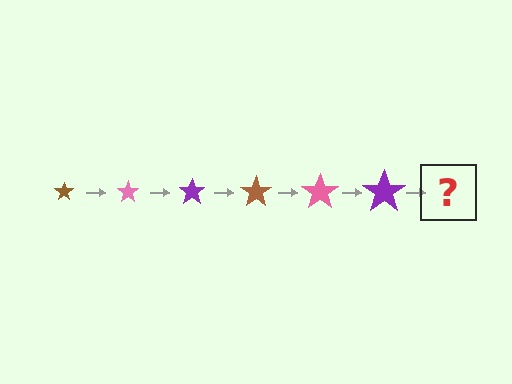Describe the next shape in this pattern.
It should be a brown star, larger than the previous one.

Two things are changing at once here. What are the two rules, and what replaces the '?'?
The two rules are that the star grows larger each step and the color cycles through brown, pink, and purple. The '?' should be a brown star, larger than the previous one.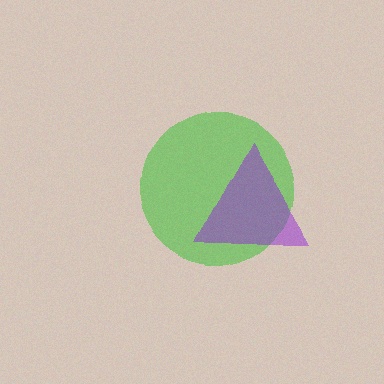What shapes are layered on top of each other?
The layered shapes are: a green circle, a purple triangle.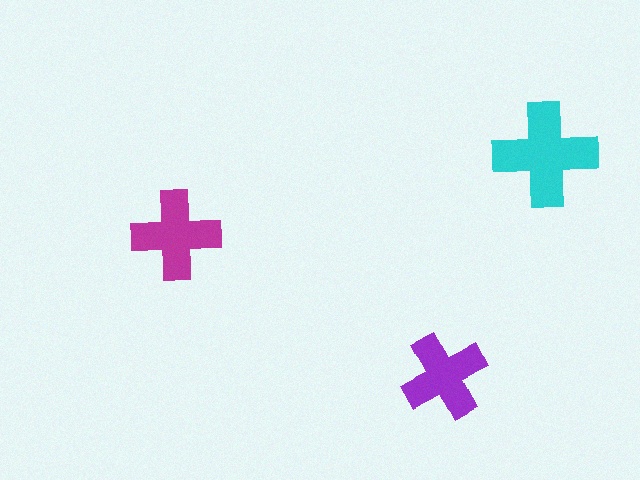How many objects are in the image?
There are 3 objects in the image.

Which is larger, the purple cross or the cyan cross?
The cyan one.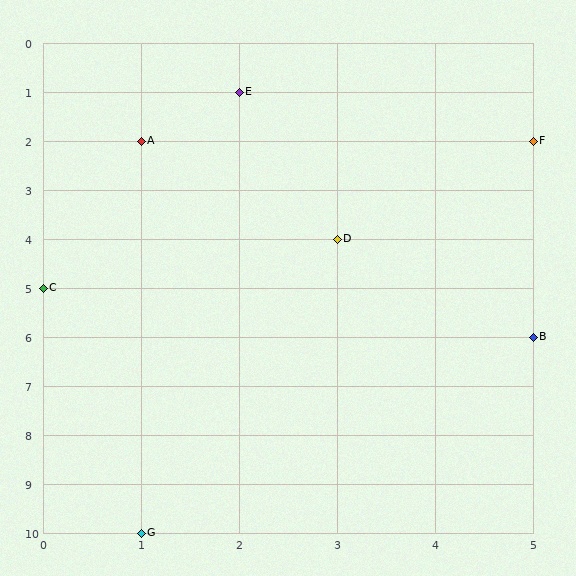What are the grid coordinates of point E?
Point E is at grid coordinates (2, 1).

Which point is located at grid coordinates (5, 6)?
Point B is at (5, 6).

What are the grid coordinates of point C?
Point C is at grid coordinates (0, 5).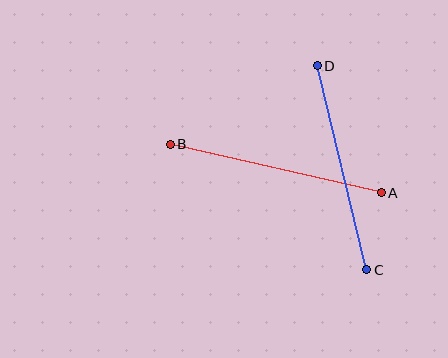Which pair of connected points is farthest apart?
Points A and B are farthest apart.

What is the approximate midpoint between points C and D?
The midpoint is at approximately (342, 168) pixels.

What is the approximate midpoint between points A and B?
The midpoint is at approximately (276, 168) pixels.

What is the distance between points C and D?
The distance is approximately 210 pixels.